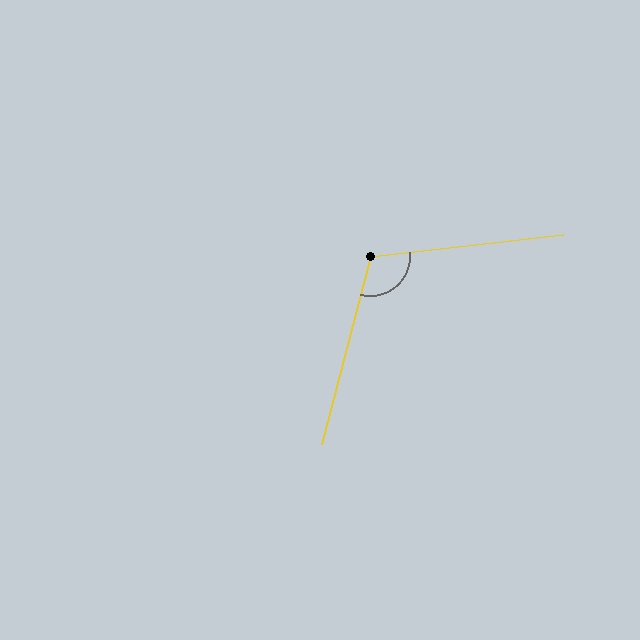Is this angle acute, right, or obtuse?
It is obtuse.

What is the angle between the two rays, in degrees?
Approximately 111 degrees.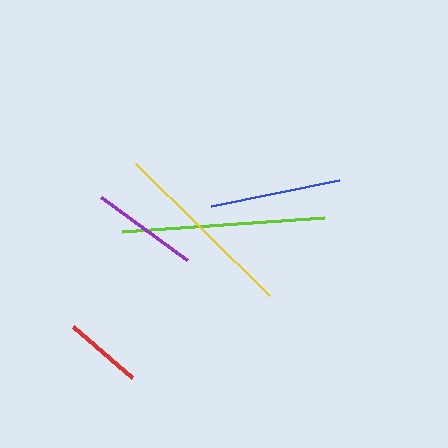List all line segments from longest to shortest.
From longest to shortest: lime, yellow, blue, purple, red.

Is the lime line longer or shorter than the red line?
The lime line is longer than the red line.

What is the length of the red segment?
The red segment is approximately 77 pixels long.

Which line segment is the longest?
The lime line is the longest at approximately 203 pixels.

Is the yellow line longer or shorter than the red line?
The yellow line is longer than the red line.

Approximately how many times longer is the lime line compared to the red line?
The lime line is approximately 2.6 times the length of the red line.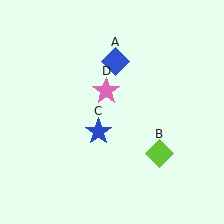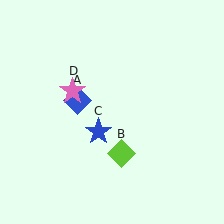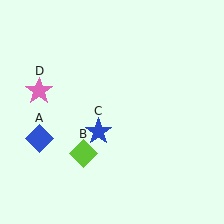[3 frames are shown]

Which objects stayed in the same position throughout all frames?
Blue star (object C) remained stationary.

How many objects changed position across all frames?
3 objects changed position: blue diamond (object A), lime diamond (object B), pink star (object D).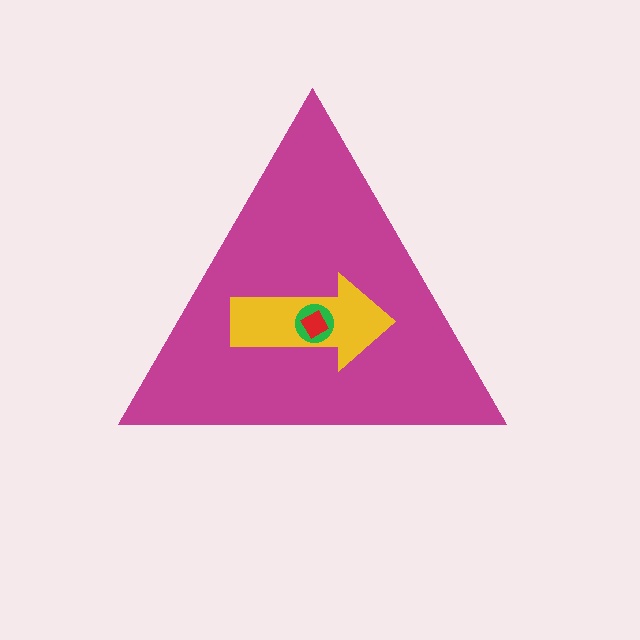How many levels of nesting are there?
4.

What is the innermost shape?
The red diamond.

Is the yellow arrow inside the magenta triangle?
Yes.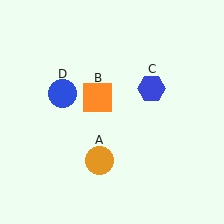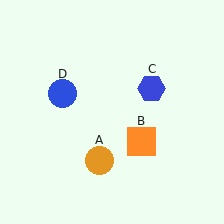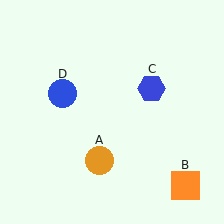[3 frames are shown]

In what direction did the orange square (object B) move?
The orange square (object B) moved down and to the right.